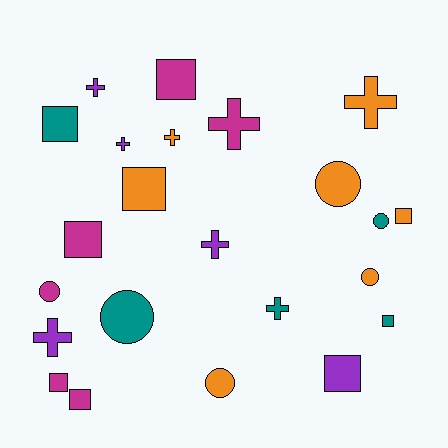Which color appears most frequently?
Orange, with 7 objects.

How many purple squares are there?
There is 1 purple square.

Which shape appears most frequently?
Square, with 9 objects.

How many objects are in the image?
There are 23 objects.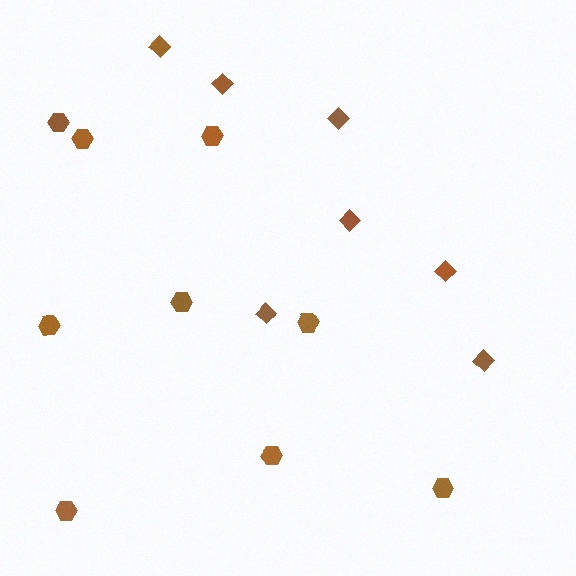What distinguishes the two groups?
There are 2 groups: one group of diamonds (7) and one group of hexagons (9).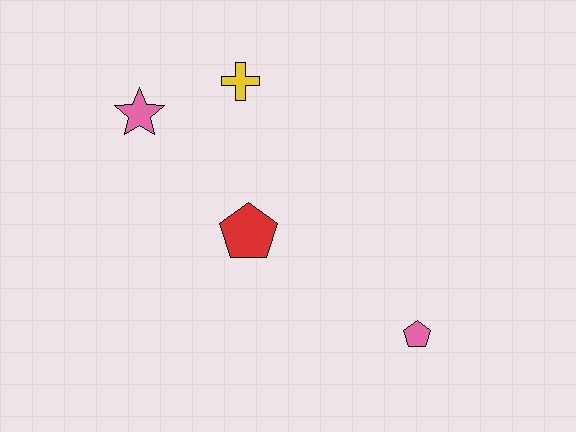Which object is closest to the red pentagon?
The yellow cross is closest to the red pentagon.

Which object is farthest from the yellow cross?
The pink pentagon is farthest from the yellow cross.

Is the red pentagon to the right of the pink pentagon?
No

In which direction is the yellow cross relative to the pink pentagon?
The yellow cross is above the pink pentagon.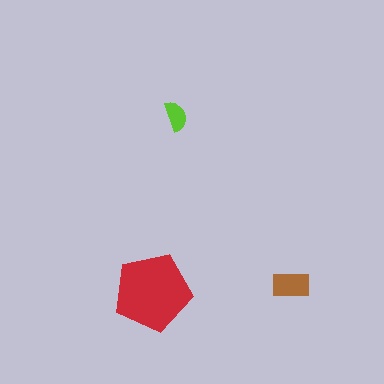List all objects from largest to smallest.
The red pentagon, the brown rectangle, the lime semicircle.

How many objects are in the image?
There are 3 objects in the image.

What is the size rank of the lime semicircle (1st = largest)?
3rd.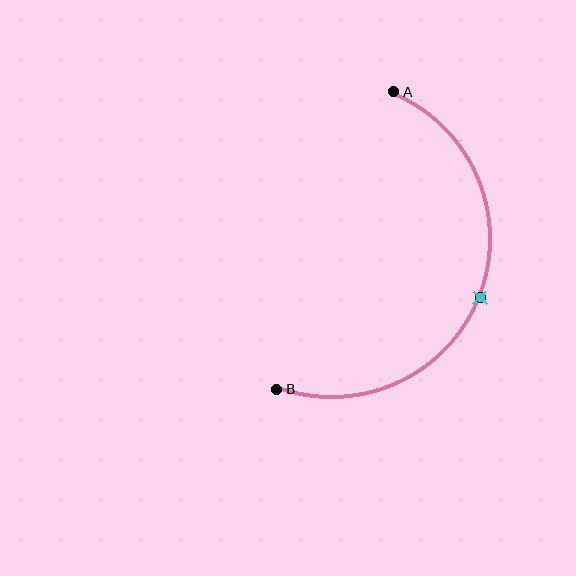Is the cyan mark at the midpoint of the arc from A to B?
Yes. The cyan mark lies on the arc at equal arc-length from both A and B — it is the arc midpoint.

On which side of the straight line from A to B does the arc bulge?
The arc bulges to the right of the straight line connecting A and B.